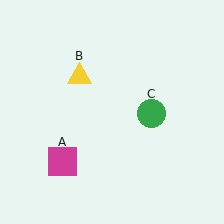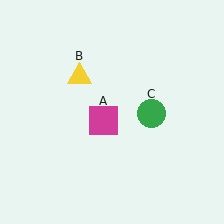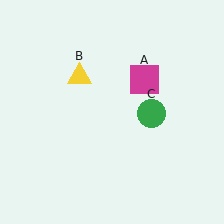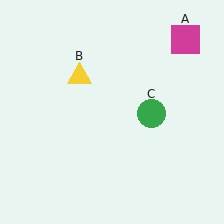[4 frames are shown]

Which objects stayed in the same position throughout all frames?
Yellow triangle (object B) and green circle (object C) remained stationary.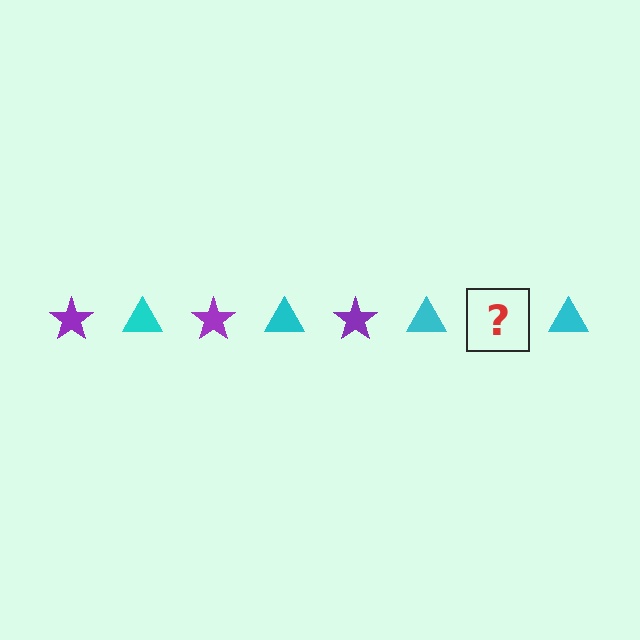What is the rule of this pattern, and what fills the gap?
The rule is that the pattern alternates between purple star and cyan triangle. The gap should be filled with a purple star.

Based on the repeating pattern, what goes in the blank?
The blank should be a purple star.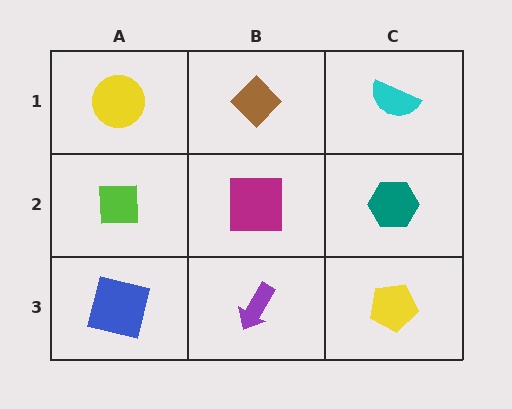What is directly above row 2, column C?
A cyan semicircle.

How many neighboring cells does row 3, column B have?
3.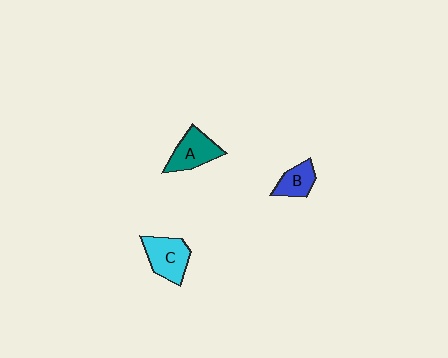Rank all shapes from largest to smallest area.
From largest to smallest: C (cyan), A (teal), B (blue).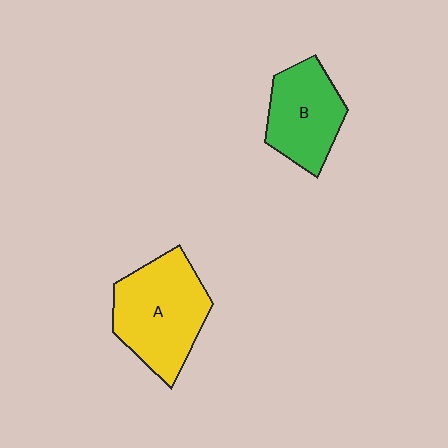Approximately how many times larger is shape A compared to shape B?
Approximately 1.3 times.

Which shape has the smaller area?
Shape B (green).